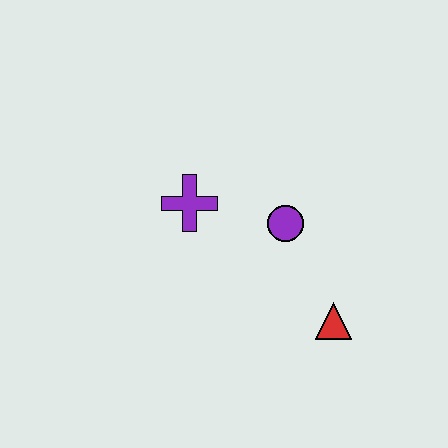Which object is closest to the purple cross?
The purple circle is closest to the purple cross.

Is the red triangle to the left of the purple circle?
No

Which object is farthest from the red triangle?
The purple cross is farthest from the red triangle.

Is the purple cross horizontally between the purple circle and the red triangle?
No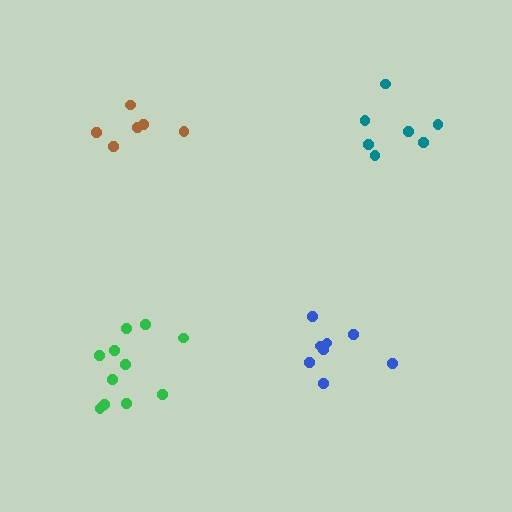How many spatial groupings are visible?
There are 4 spatial groupings.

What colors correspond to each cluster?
The clusters are colored: brown, green, blue, teal.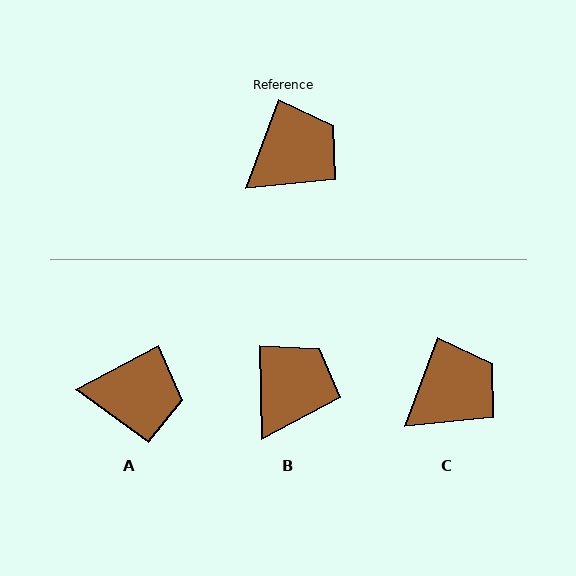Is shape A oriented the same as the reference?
No, it is off by about 42 degrees.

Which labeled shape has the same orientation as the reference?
C.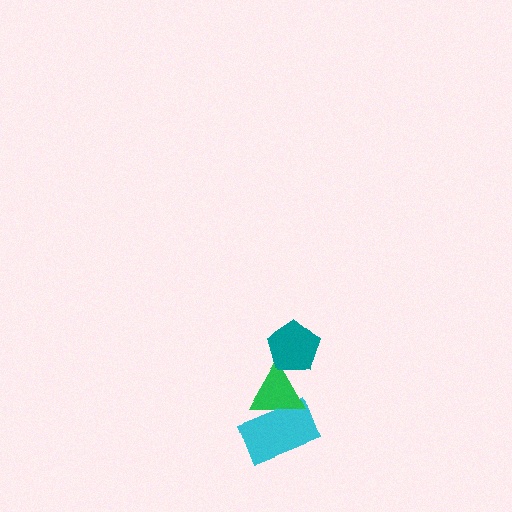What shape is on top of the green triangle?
The teal pentagon is on top of the green triangle.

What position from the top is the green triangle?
The green triangle is 2nd from the top.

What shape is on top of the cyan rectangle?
The green triangle is on top of the cyan rectangle.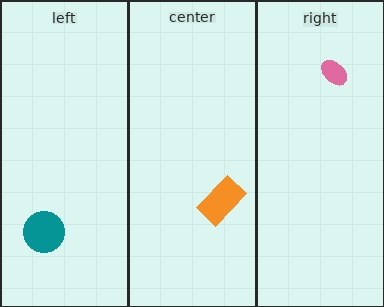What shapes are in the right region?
The pink ellipse.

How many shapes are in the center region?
1.